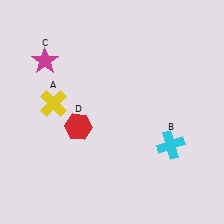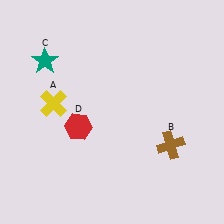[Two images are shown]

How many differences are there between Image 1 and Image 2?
There are 2 differences between the two images.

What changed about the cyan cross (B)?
In Image 1, B is cyan. In Image 2, it changed to brown.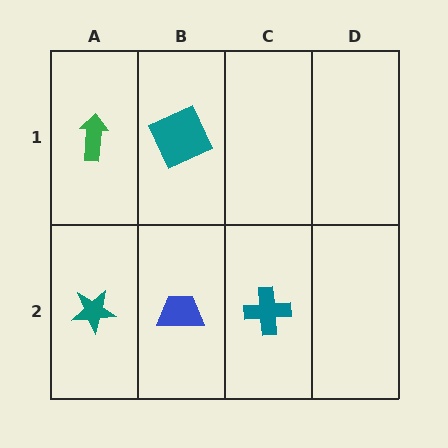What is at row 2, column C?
A teal cross.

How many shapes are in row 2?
3 shapes.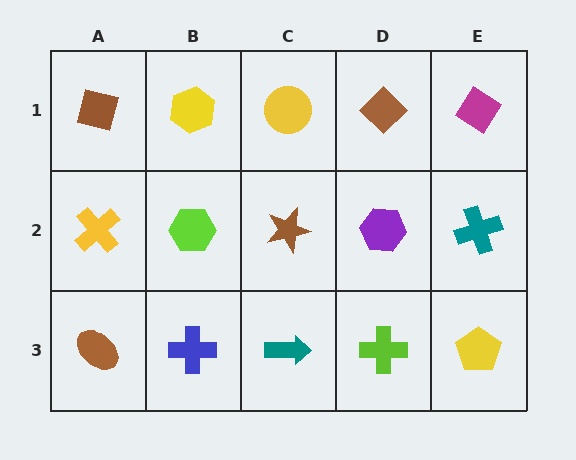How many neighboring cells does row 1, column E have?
2.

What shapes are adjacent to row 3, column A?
A yellow cross (row 2, column A), a blue cross (row 3, column B).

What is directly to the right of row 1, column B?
A yellow circle.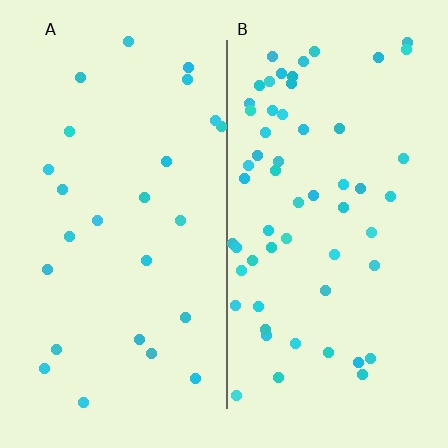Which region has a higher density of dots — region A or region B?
B (the right).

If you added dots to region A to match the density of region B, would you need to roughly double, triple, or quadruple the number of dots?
Approximately double.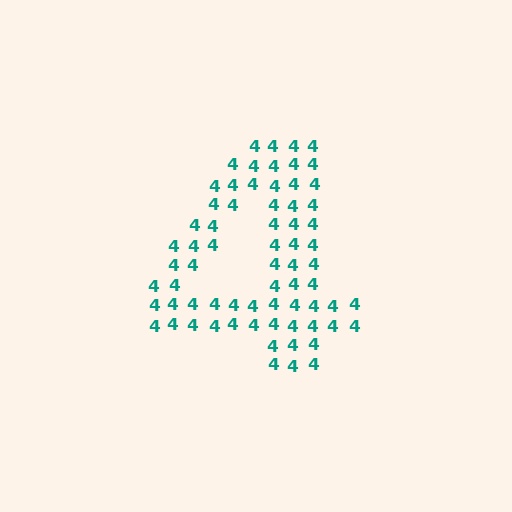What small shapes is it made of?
It is made of small digit 4's.